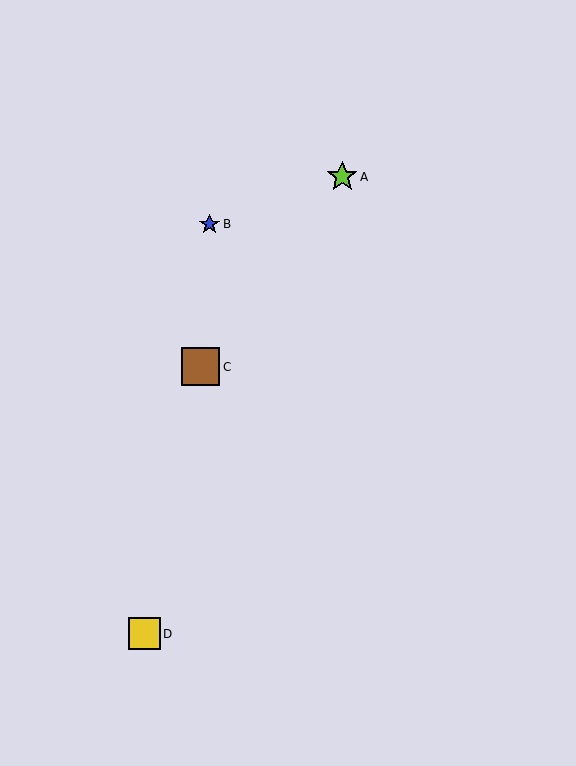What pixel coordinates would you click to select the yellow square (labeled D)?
Click at (144, 634) to select the yellow square D.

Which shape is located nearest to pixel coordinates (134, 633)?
The yellow square (labeled D) at (144, 634) is nearest to that location.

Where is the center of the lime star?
The center of the lime star is at (342, 177).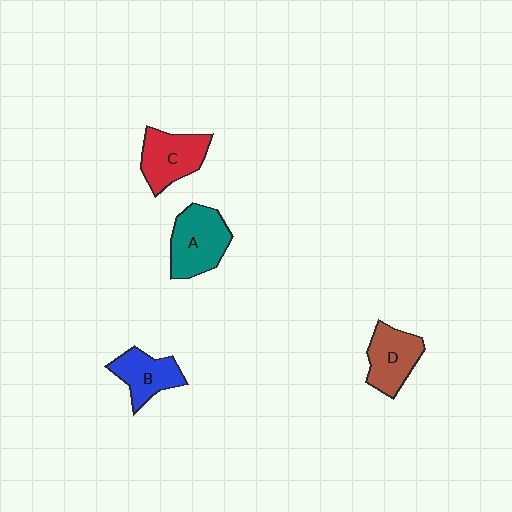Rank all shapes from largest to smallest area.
From largest to smallest: A (teal), C (red), D (brown), B (blue).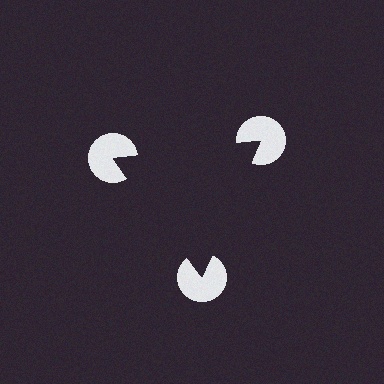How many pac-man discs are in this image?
There are 3 — one at each vertex of the illusory triangle.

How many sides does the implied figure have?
3 sides.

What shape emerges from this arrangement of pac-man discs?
An illusory triangle — its edges are inferred from the aligned wedge cuts in the pac-man discs, not physically drawn.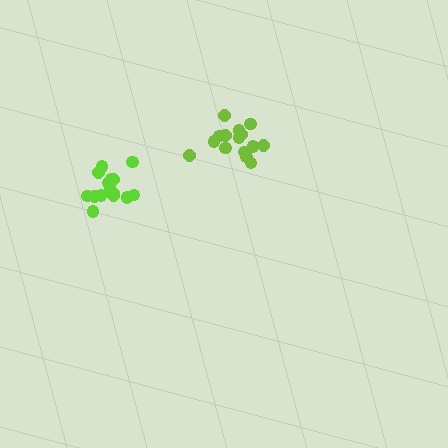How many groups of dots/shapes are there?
There are 2 groups.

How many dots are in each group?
Group 1: 15 dots, Group 2: 15 dots (30 total).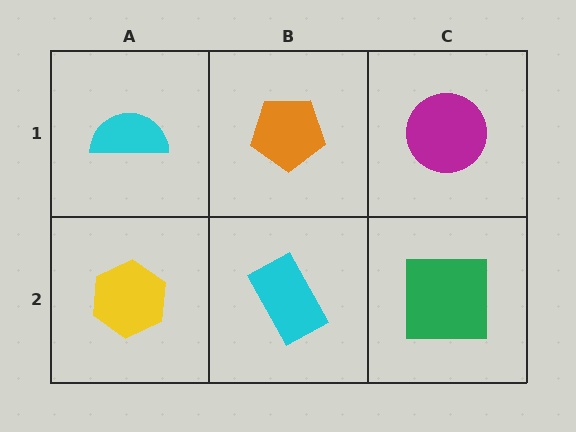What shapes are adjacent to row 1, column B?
A cyan rectangle (row 2, column B), a cyan semicircle (row 1, column A), a magenta circle (row 1, column C).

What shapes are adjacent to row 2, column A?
A cyan semicircle (row 1, column A), a cyan rectangle (row 2, column B).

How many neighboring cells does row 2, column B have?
3.